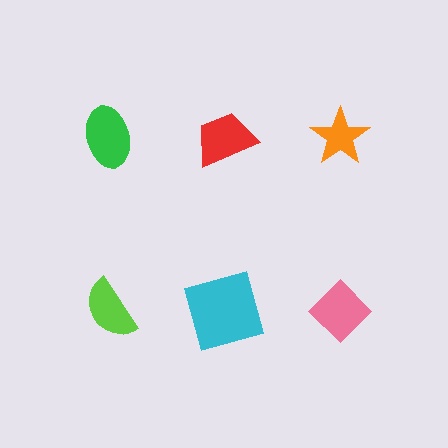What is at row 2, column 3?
A pink diamond.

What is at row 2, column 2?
A cyan square.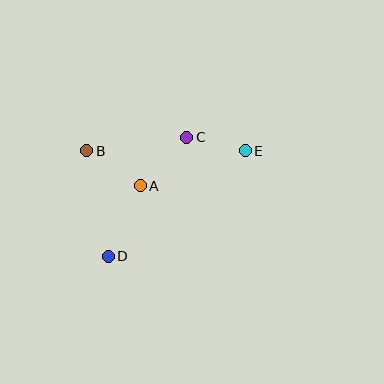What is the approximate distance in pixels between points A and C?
The distance between A and C is approximately 67 pixels.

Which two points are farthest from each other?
Points D and E are farthest from each other.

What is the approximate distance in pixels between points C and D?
The distance between C and D is approximately 142 pixels.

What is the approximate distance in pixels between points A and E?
The distance between A and E is approximately 110 pixels.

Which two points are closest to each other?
Points C and E are closest to each other.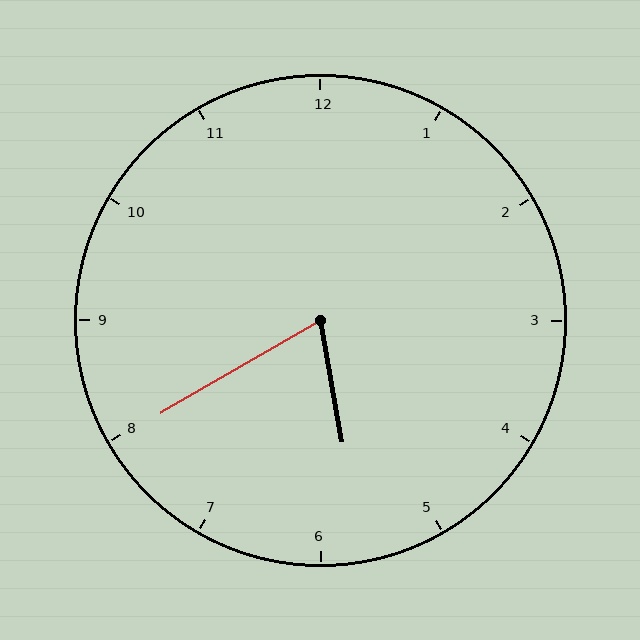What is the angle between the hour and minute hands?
Approximately 70 degrees.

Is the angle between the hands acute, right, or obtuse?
It is acute.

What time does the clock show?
5:40.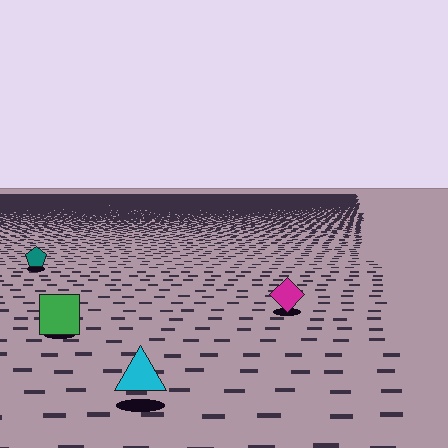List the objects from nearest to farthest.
From nearest to farthest: the cyan triangle, the green square, the magenta diamond, the teal pentagon.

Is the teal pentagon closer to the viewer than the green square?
No. The green square is closer — you can tell from the texture gradient: the ground texture is coarser near it.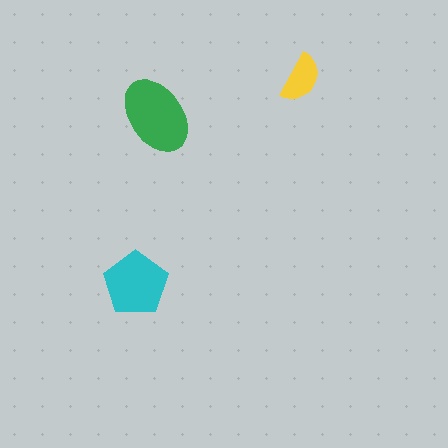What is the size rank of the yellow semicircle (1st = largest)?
3rd.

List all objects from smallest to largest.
The yellow semicircle, the cyan pentagon, the green ellipse.